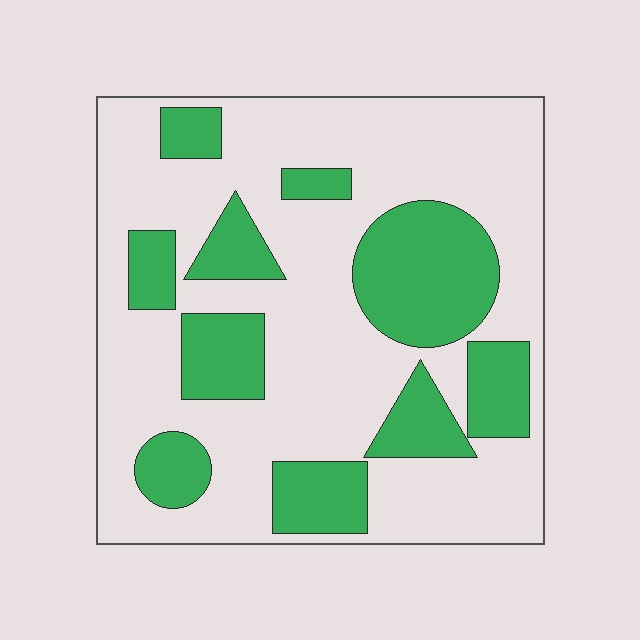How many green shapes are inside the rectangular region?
10.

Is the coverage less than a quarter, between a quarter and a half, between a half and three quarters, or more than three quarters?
Between a quarter and a half.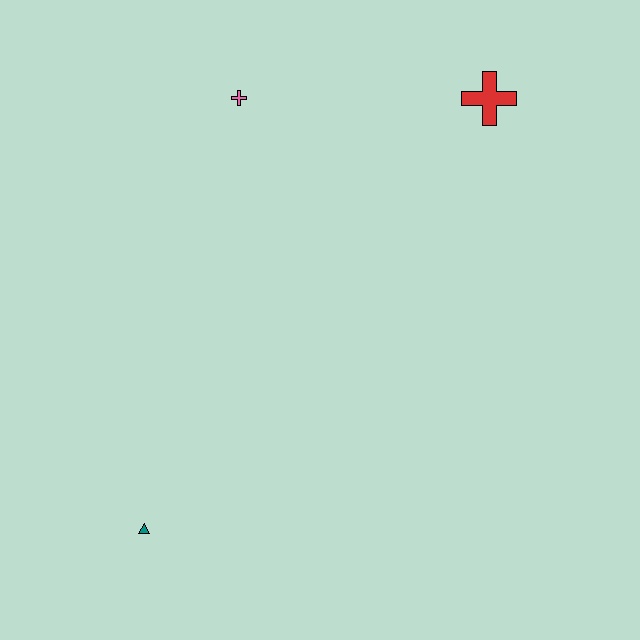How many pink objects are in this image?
There is 1 pink object.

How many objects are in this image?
There are 3 objects.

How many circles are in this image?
There are no circles.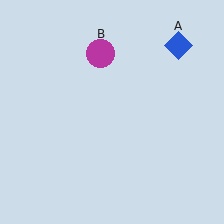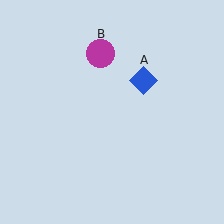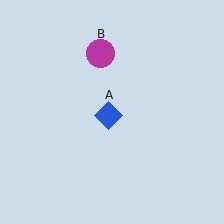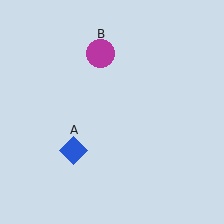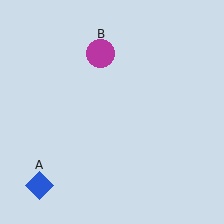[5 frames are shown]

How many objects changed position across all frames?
1 object changed position: blue diamond (object A).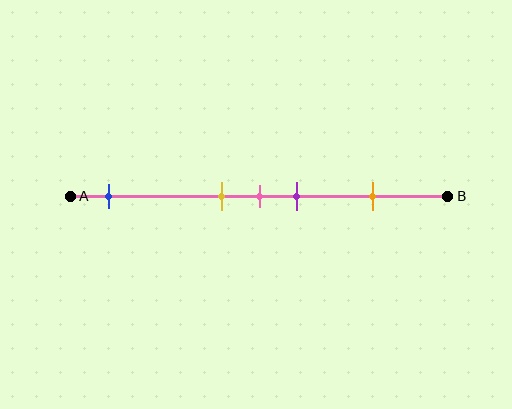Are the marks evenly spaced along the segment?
No, the marks are not evenly spaced.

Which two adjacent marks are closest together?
The yellow and pink marks are the closest adjacent pair.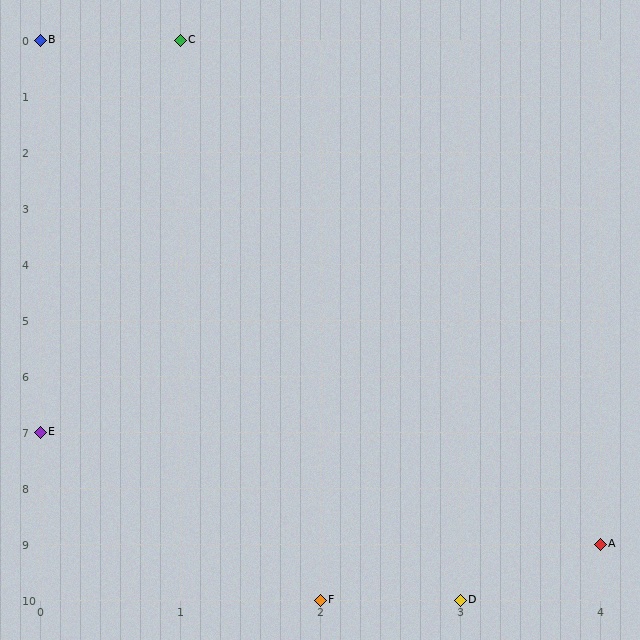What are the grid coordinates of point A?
Point A is at grid coordinates (4, 9).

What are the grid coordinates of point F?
Point F is at grid coordinates (2, 10).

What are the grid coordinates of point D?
Point D is at grid coordinates (3, 10).